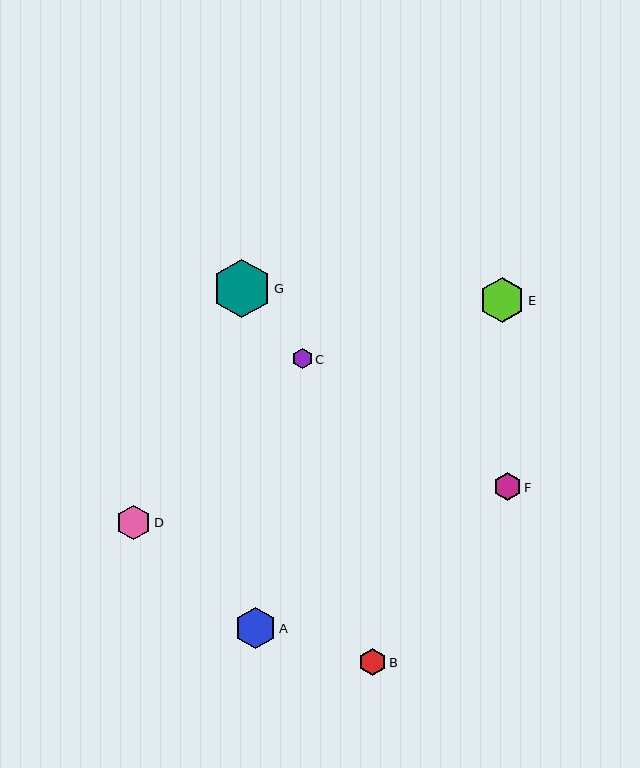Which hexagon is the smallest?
Hexagon C is the smallest with a size of approximately 20 pixels.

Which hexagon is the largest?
Hexagon G is the largest with a size of approximately 59 pixels.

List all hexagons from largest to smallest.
From largest to smallest: G, E, A, D, F, B, C.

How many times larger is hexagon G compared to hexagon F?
Hexagon G is approximately 2.1 times the size of hexagon F.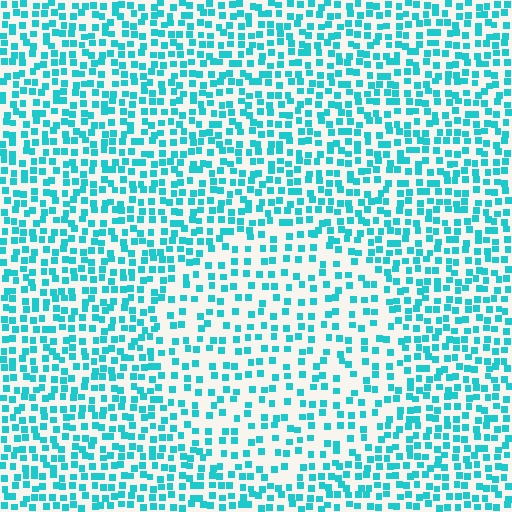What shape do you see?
I see a circle.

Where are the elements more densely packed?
The elements are more densely packed outside the circle boundary.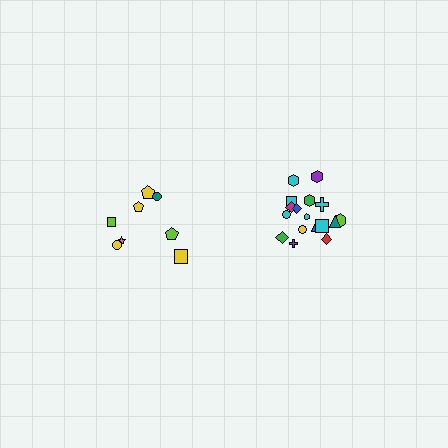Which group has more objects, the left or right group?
The right group.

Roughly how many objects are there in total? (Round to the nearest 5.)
Roughly 25 objects in total.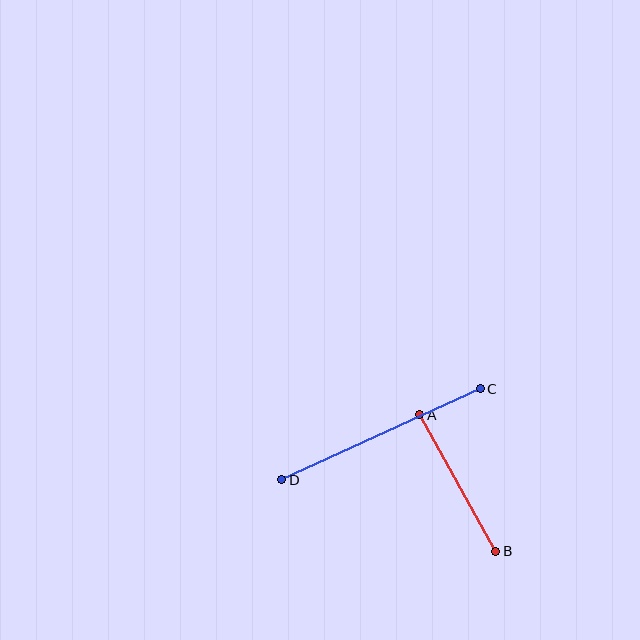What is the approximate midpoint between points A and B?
The midpoint is at approximately (458, 483) pixels.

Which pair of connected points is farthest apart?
Points C and D are farthest apart.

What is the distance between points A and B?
The distance is approximately 156 pixels.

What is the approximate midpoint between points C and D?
The midpoint is at approximately (381, 434) pixels.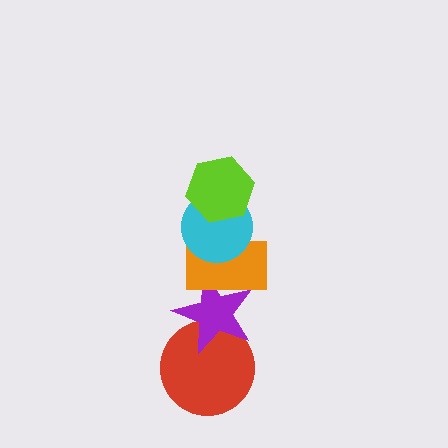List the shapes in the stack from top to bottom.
From top to bottom: the lime hexagon, the cyan circle, the orange rectangle, the purple star, the red circle.